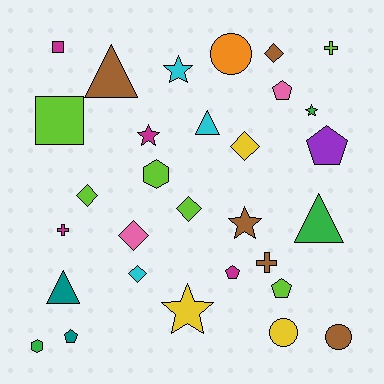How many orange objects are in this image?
There is 1 orange object.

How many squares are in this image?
There are 2 squares.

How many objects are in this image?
There are 30 objects.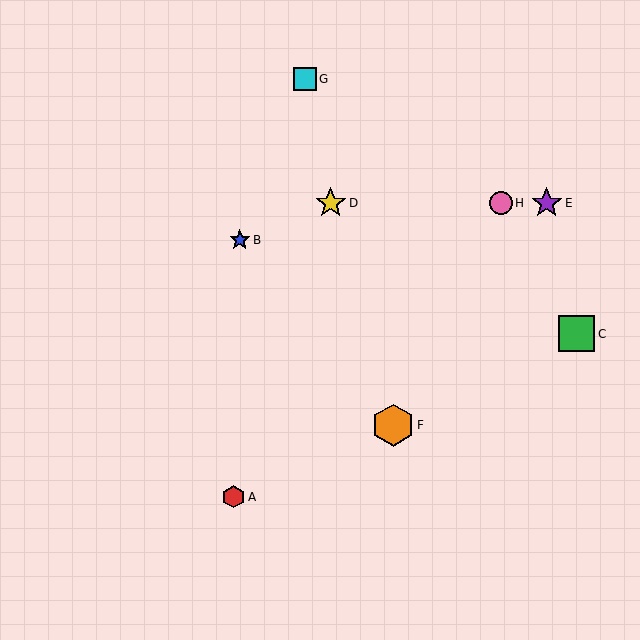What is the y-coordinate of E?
Object E is at y≈203.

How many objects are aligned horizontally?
3 objects (D, E, H) are aligned horizontally.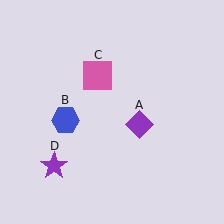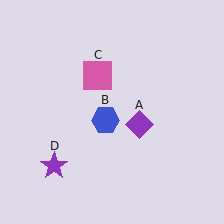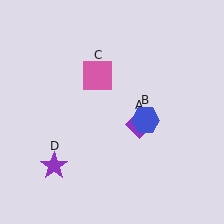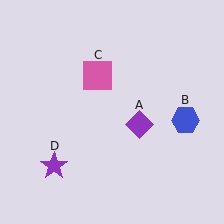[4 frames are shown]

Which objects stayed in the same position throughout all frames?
Purple diamond (object A) and pink square (object C) and purple star (object D) remained stationary.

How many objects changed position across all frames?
1 object changed position: blue hexagon (object B).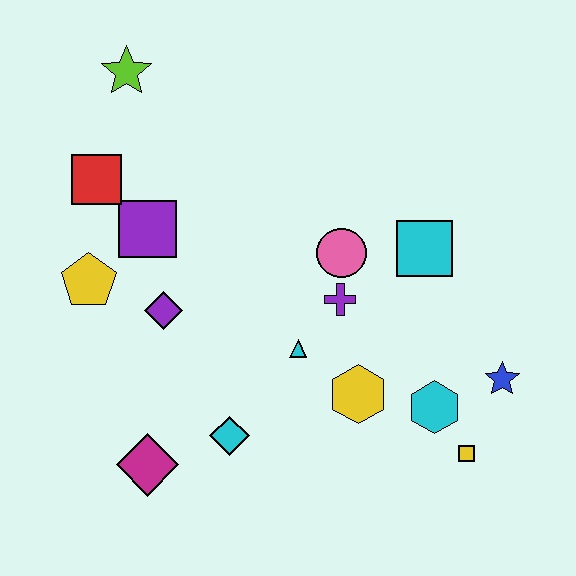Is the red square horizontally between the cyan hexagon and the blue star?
No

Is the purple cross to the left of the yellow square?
Yes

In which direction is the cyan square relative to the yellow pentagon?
The cyan square is to the right of the yellow pentagon.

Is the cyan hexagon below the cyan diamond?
No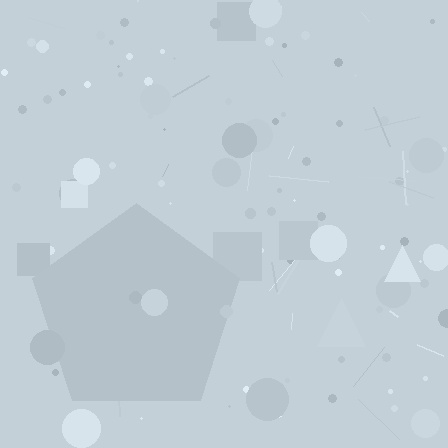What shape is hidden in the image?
A pentagon is hidden in the image.